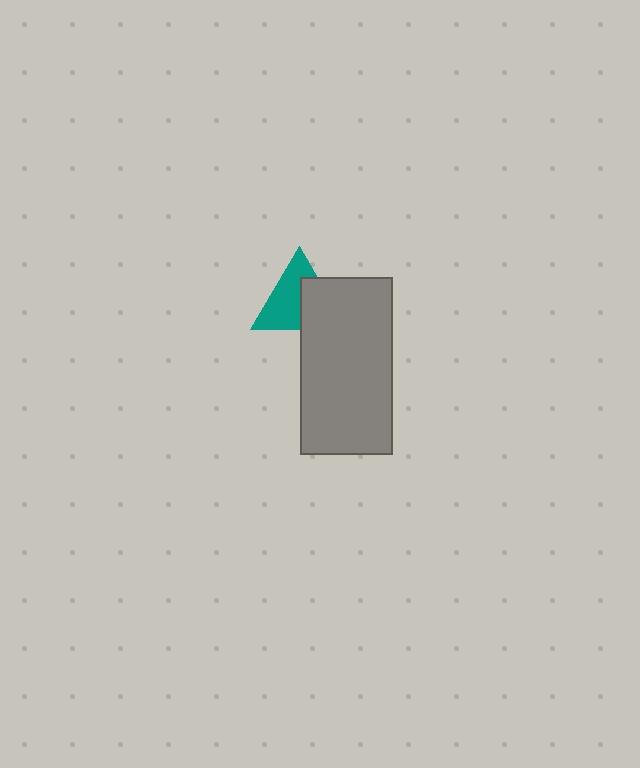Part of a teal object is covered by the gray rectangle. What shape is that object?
It is a triangle.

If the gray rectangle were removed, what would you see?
You would see the complete teal triangle.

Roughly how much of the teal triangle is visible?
About half of it is visible (roughly 58%).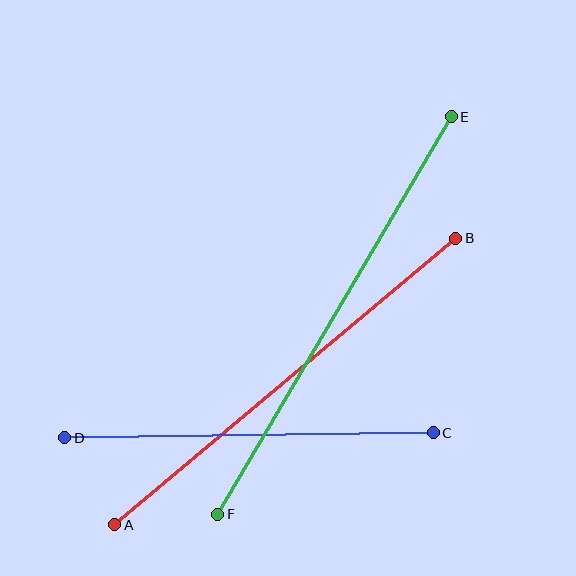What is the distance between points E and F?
The distance is approximately 461 pixels.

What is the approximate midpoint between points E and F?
The midpoint is at approximately (335, 316) pixels.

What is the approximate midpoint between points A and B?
The midpoint is at approximately (285, 382) pixels.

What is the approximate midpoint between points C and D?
The midpoint is at approximately (249, 435) pixels.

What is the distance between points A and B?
The distance is approximately 446 pixels.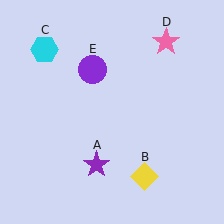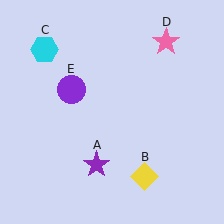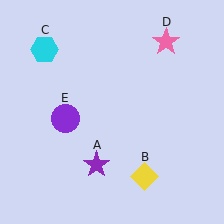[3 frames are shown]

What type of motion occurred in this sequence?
The purple circle (object E) rotated counterclockwise around the center of the scene.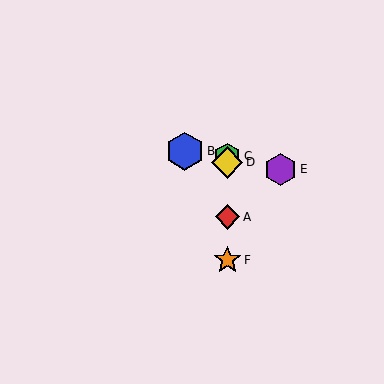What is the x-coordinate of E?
Object E is at x≈281.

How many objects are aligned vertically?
4 objects (A, C, D, F) are aligned vertically.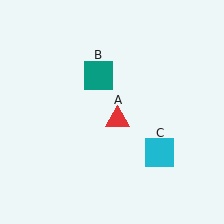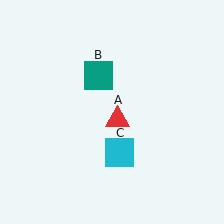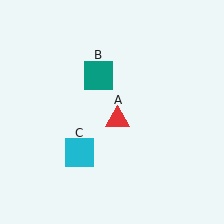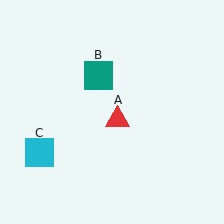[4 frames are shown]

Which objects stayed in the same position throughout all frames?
Red triangle (object A) and teal square (object B) remained stationary.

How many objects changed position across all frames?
1 object changed position: cyan square (object C).